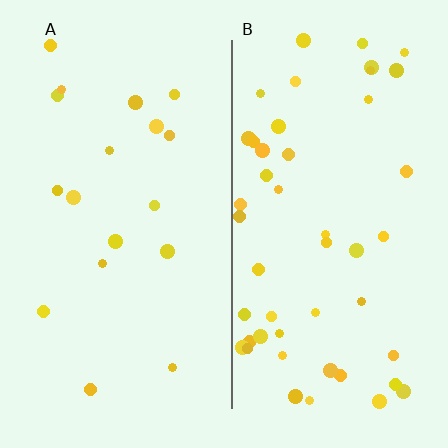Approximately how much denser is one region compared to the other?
Approximately 2.8× — region B over region A.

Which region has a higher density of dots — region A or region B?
B (the right).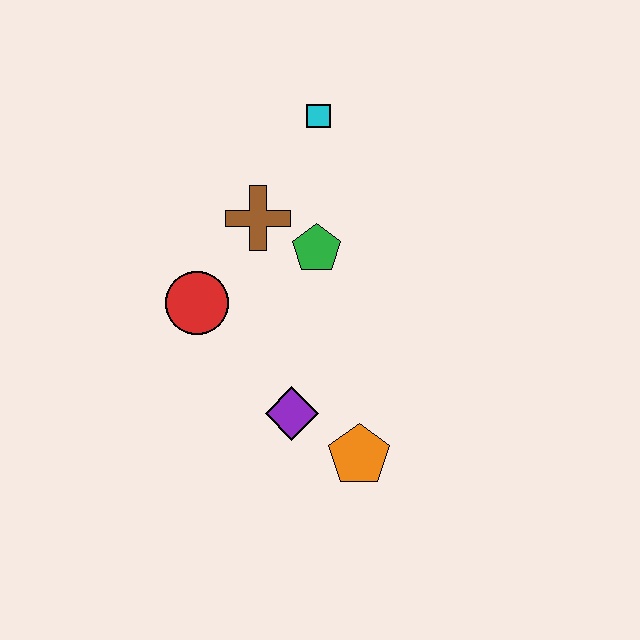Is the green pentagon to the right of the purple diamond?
Yes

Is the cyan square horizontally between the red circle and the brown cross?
No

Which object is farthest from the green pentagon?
The orange pentagon is farthest from the green pentagon.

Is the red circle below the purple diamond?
No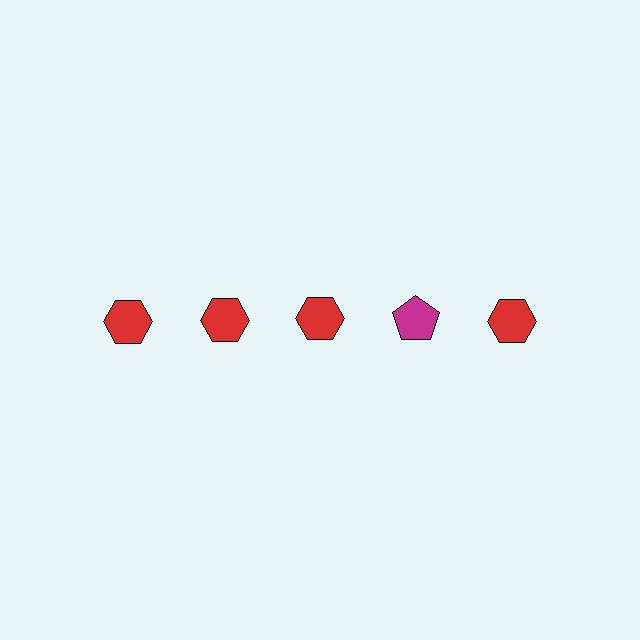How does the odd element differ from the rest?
It differs in both color (magenta instead of red) and shape (pentagon instead of hexagon).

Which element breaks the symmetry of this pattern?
The magenta pentagon in the top row, second from right column breaks the symmetry. All other shapes are red hexagons.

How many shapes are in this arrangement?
There are 5 shapes arranged in a grid pattern.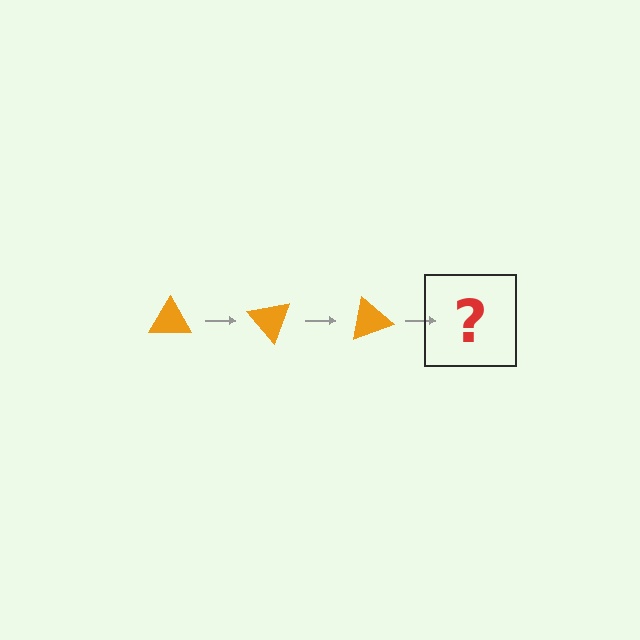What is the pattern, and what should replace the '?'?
The pattern is that the triangle rotates 50 degrees each step. The '?' should be an orange triangle rotated 150 degrees.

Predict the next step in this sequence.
The next step is an orange triangle rotated 150 degrees.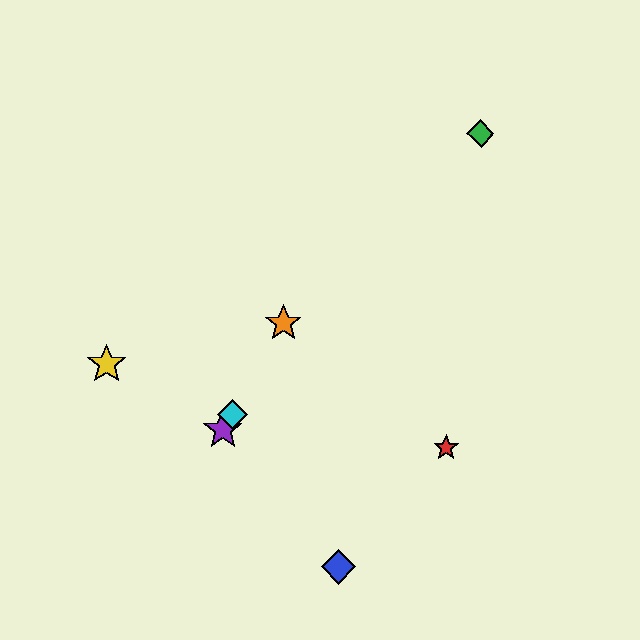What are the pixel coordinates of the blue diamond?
The blue diamond is at (338, 567).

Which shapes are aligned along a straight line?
The purple star, the orange star, the cyan diamond are aligned along a straight line.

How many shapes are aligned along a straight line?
3 shapes (the purple star, the orange star, the cyan diamond) are aligned along a straight line.